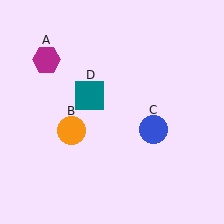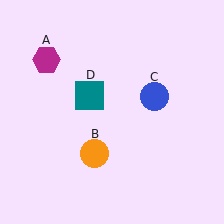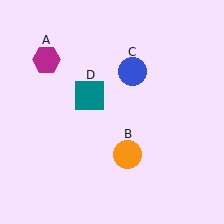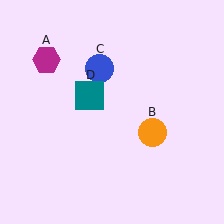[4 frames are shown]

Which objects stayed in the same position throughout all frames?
Magenta hexagon (object A) and teal square (object D) remained stationary.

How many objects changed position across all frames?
2 objects changed position: orange circle (object B), blue circle (object C).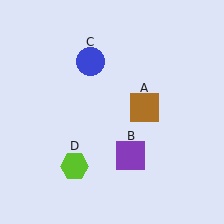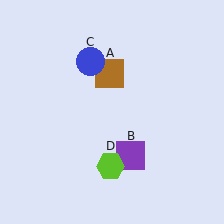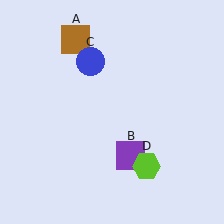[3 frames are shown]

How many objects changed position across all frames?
2 objects changed position: brown square (object A), lime hexagon (object D).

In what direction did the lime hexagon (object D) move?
The lime hexagon (object D) moved right.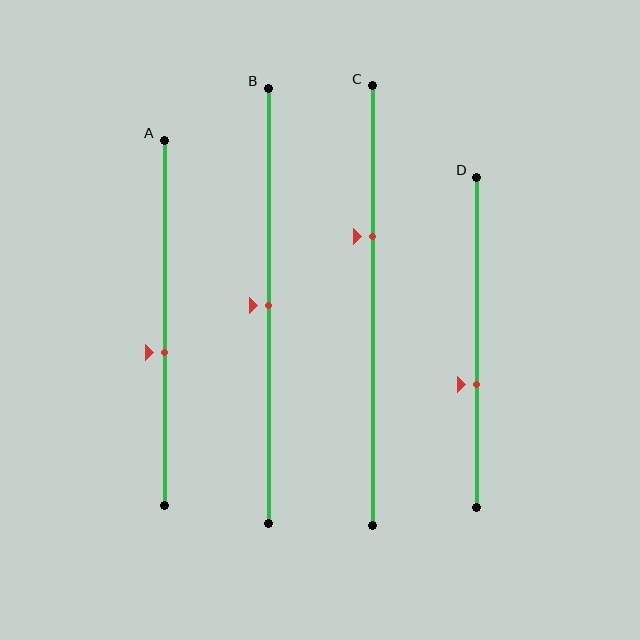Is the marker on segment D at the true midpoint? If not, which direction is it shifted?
No, the marker on segment D is shifted downward by about 13% of the segment length.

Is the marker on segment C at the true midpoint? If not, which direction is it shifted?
No, the marker on segment C is shifted upward by about 16% of the segment length.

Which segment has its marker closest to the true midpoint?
Segment B has its marker closest to the true midpoint.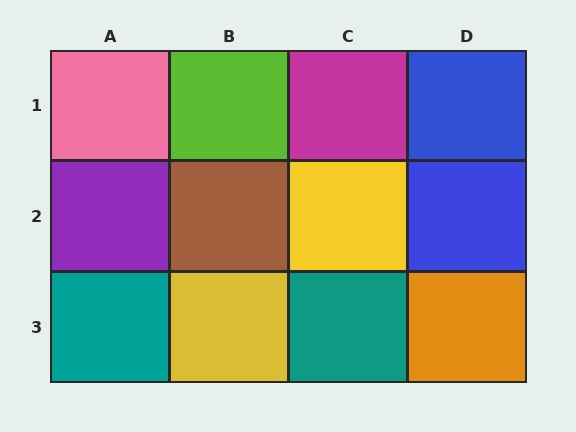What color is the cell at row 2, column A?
Purple.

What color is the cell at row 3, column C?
Teal.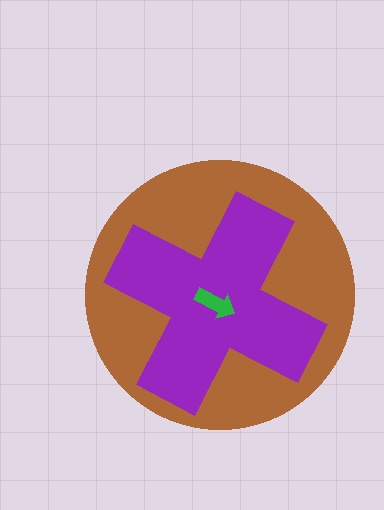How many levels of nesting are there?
3.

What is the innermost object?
The green arrow.